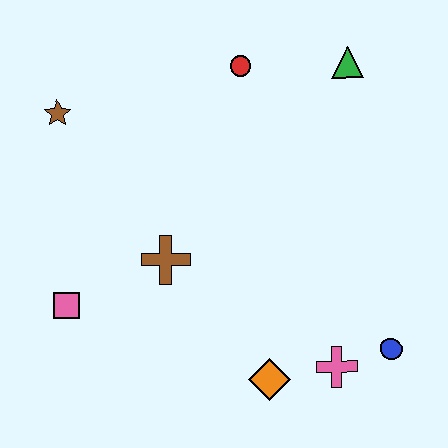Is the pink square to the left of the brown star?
No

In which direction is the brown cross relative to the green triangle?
The brown cross is below the green triangle.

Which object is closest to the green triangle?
The red circle is closest to the green triangle.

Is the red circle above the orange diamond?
Yes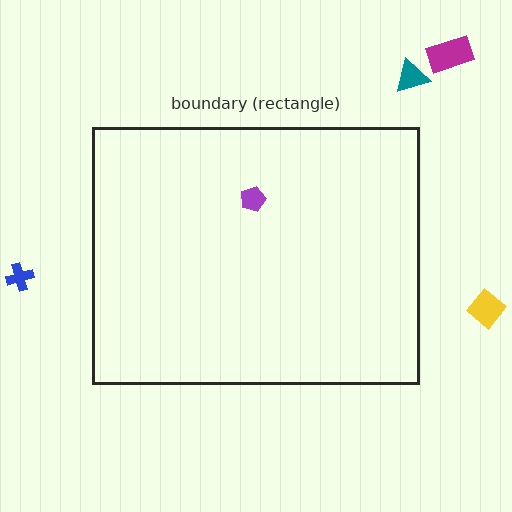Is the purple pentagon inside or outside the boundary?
Inside.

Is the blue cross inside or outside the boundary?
Outside.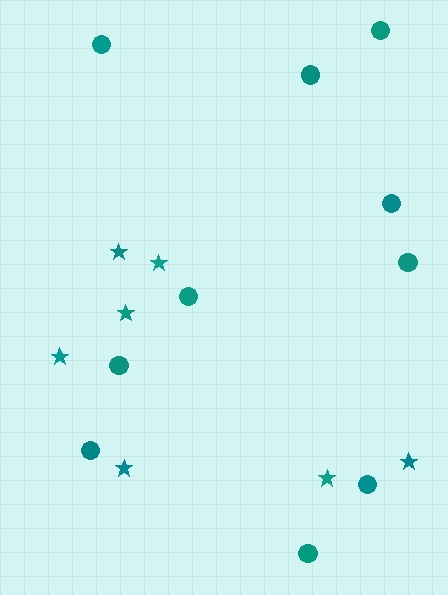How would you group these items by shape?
There are 2 groups: one group of stars (7) and one group of circles (10).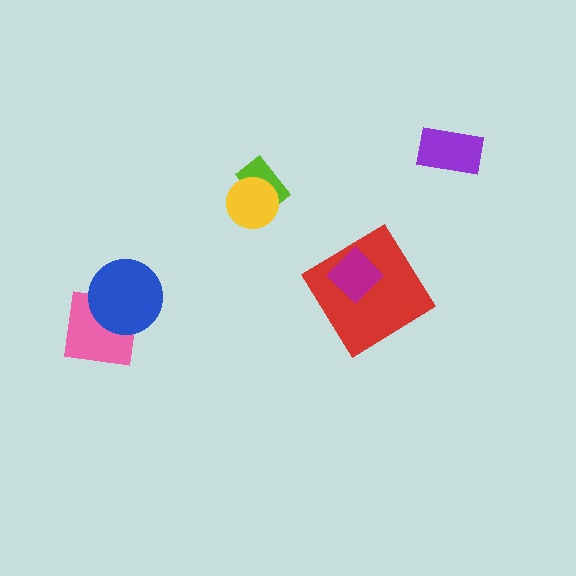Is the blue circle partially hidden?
No, no other shape covers it.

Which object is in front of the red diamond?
The magenta diamond is in front of the red diamond.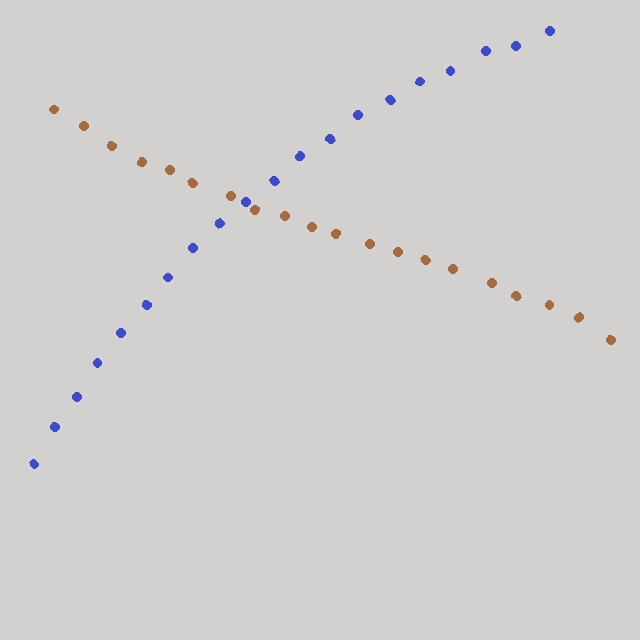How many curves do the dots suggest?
There are 2 distinct paths.